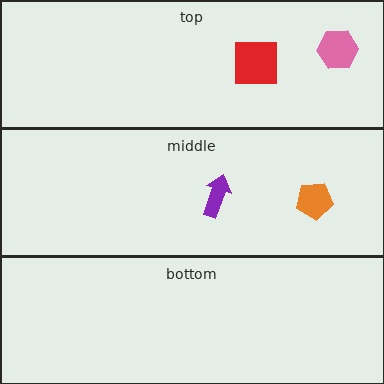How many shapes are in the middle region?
2.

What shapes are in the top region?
The pink hexagon, the red square.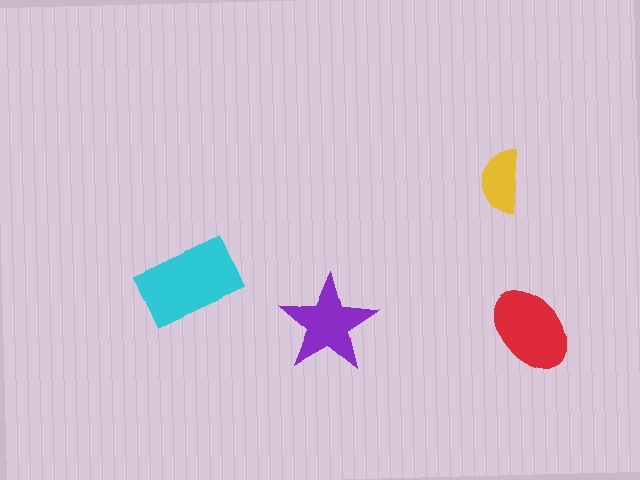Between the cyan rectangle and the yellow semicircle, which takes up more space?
The cyan rectangle.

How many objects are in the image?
There are 4 objects in the image.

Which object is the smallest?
The yellow semicircle.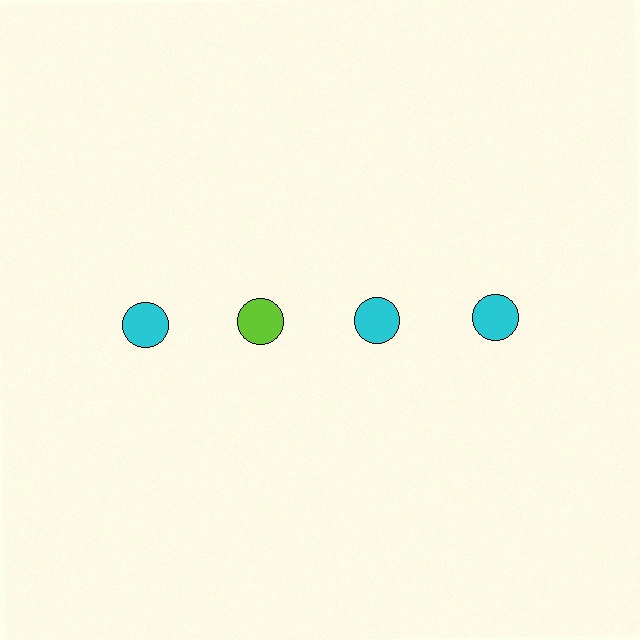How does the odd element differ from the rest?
It has a different color: lime instead of cyan.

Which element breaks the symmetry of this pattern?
The lime circle in the top row, second from left column breaks the symmetry. All other shapes are cyan circles.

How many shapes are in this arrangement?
There are 4 shapes arranged in a grid pattern.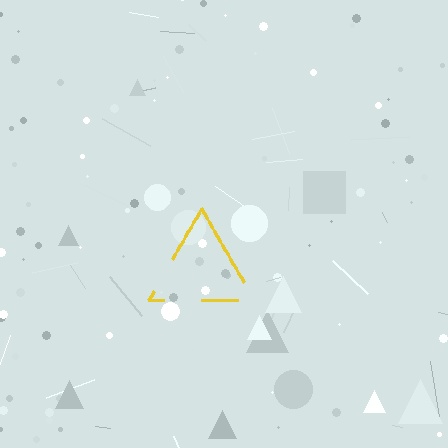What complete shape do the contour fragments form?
The contour fragments form a triangle.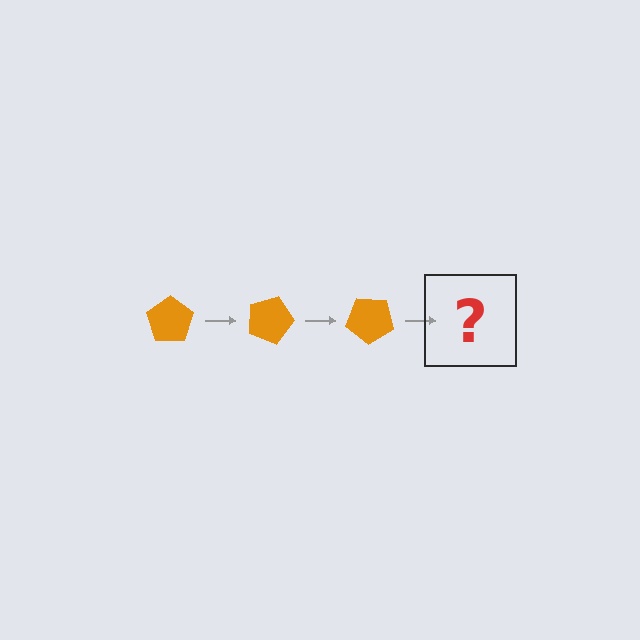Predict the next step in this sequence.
The next step is an orange pentagon rotated 60 degrees.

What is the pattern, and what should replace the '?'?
The pattern is that the pentagon rotates 20 degrees each step. The '?' should be an orange pentagon rotated 60 degrees.